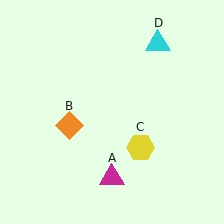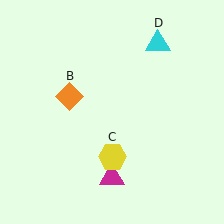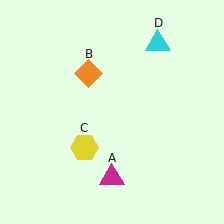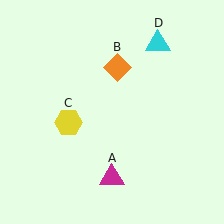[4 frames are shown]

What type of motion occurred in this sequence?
The orange diamond (object B), yellow hexagon (object C) rotated clockwise around the center of the scene.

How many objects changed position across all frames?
2 objects changed position: orange diamond (object B), yellow hexagon (object C).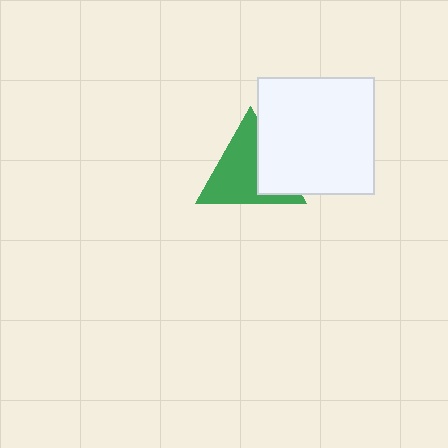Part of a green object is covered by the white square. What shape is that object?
It is a triangle.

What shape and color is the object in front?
The object in front is a white square.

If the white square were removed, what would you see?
You would see the complete green triangle.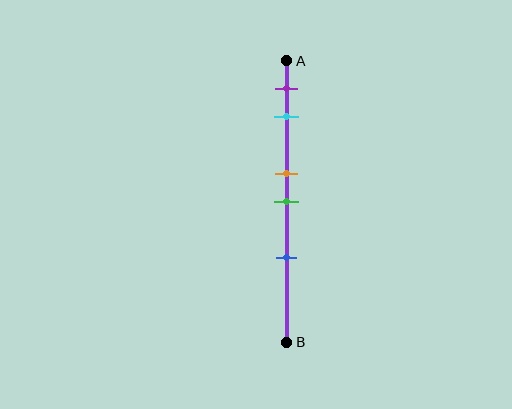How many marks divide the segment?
There are 5 marks dividing the segment.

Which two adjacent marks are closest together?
The orange and green marks are the closest adjacent pair.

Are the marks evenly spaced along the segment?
No, the marks are not evenly spaced.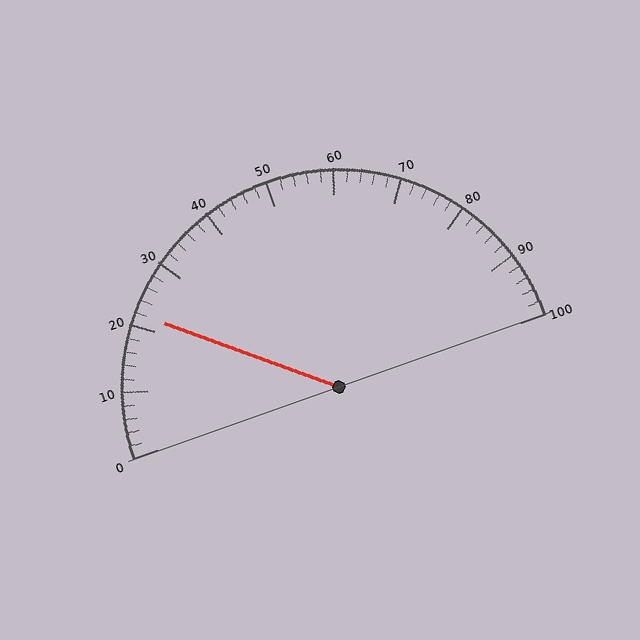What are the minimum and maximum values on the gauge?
The gauge ranges from 0 to 100.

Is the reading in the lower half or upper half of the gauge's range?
The reading is in the lower half of the range (0 to 100).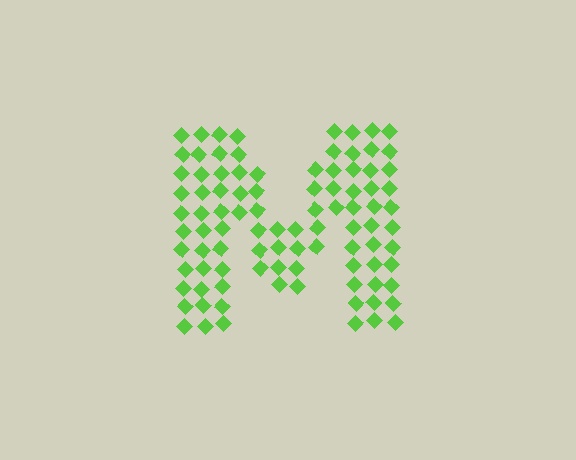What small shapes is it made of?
It is made of small diamonds.